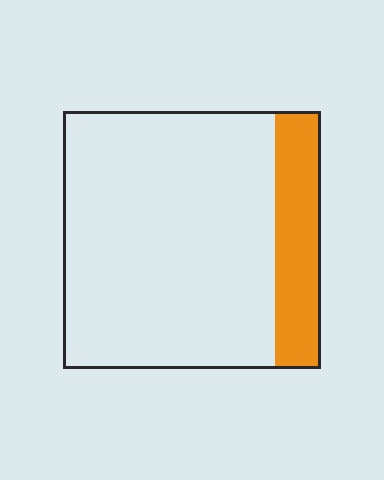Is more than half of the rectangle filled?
No.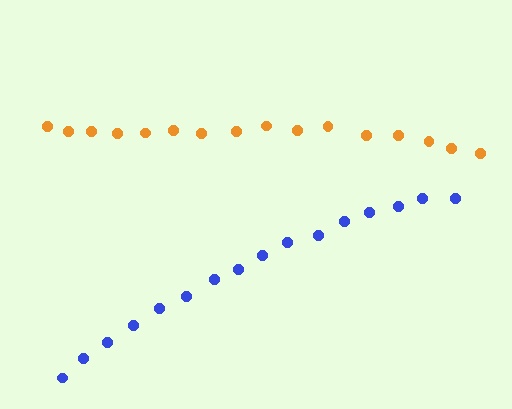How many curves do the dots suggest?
There are 2 distinct paths.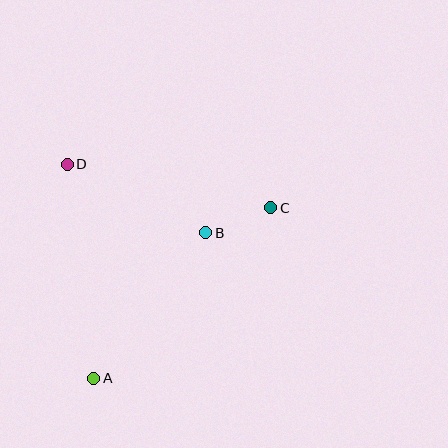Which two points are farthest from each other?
Points A and C are farthest from each other.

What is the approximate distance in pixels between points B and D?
The distance between B and D is approximately 154 pixels.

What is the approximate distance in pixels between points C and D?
The distance between C and D is approximately 208 pixels.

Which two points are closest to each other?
Points B and C are closest to each other.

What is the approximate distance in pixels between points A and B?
The distance between A and B is approximately 183 pixels.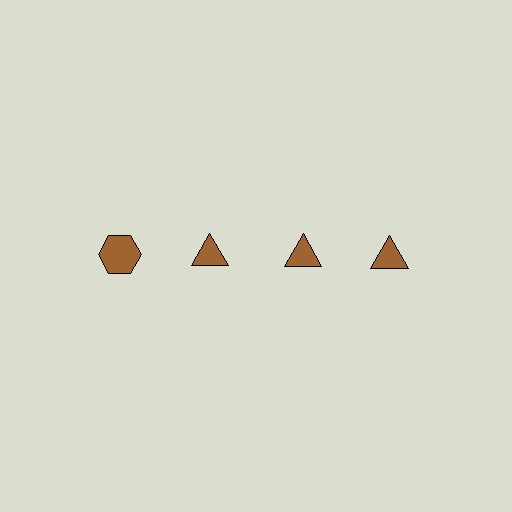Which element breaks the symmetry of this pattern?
The brown hexagon in the top row, leftmost column breaks the symmetry. All other shapes are brown triangles.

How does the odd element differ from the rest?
It has a different shape: hexagon instead of triangle.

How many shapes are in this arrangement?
There are 4 shapes arranged in a grid pattern.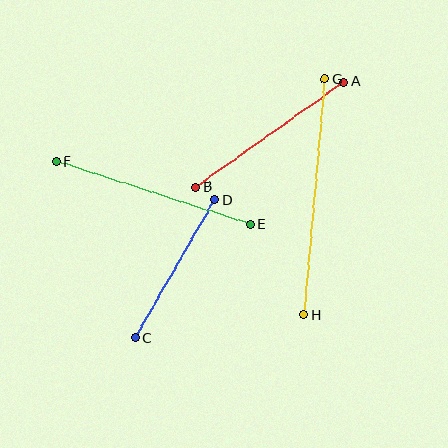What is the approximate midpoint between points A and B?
The midpoint is at approximately (270, 134) pixels.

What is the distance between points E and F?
The distance is approximately 204 pixels.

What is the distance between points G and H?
The distance is approximately 237 pixels.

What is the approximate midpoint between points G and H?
The midpoint is at approximately (314, 197) pixels.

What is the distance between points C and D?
The distance is approximately 159 pixels.